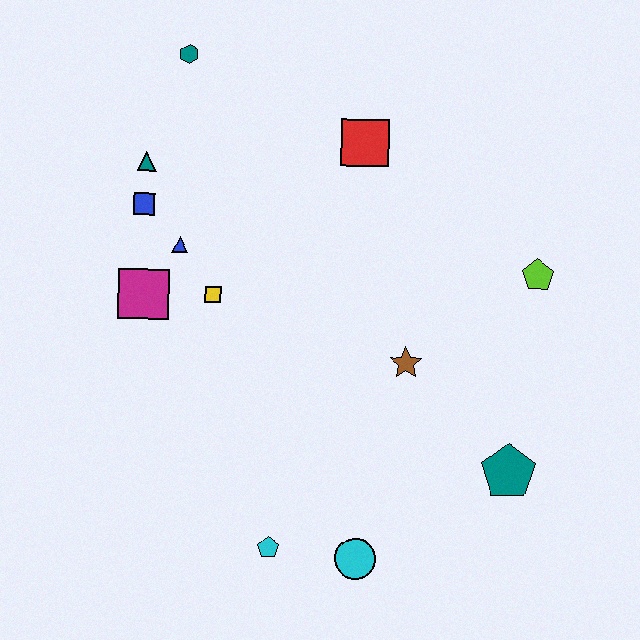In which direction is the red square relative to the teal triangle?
The red square is to the right of the teal triangle.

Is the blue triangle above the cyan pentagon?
Yes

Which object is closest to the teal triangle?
The blue square is closest to the teal triangle.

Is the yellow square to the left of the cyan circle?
Yes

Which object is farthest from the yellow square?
The teal pentagon is farthest from the yellow square.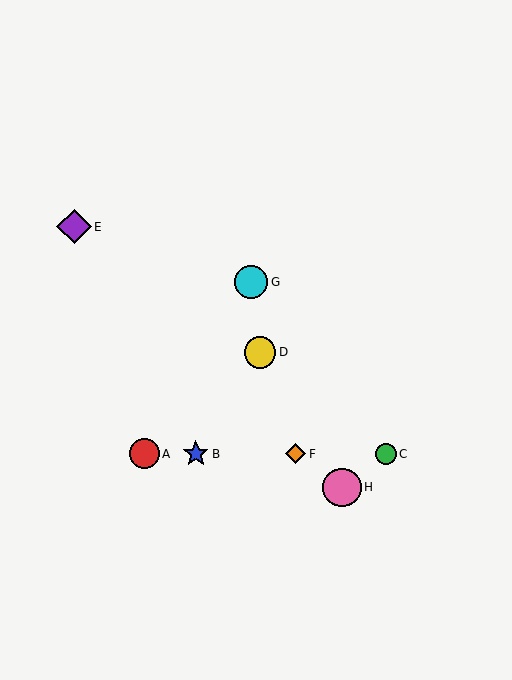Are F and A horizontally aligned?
Yes, both are at y≈454.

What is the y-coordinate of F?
Object F is at y≈454.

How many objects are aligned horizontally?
4 objects (A, B, C, F) are aligned horizontally.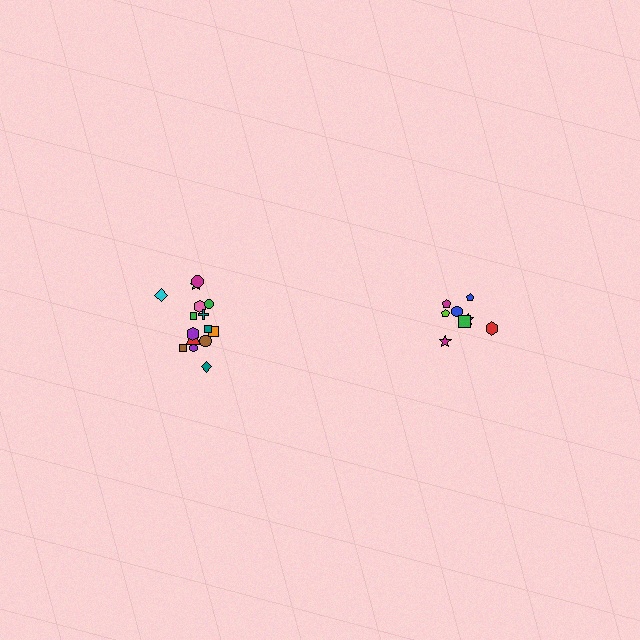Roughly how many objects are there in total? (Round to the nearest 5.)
Roughly 25 objects in total.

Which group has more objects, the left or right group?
The left group.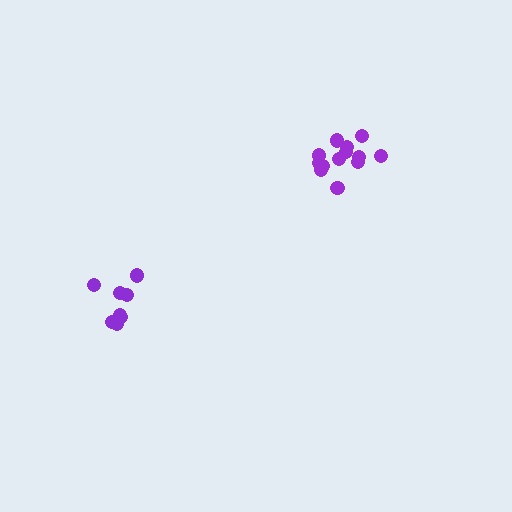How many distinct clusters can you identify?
There are 2 distinct clusters.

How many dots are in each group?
Group 1: 13 dots, Group 2: 8 dots (21 total).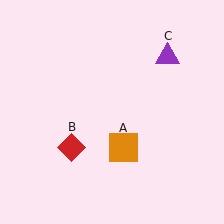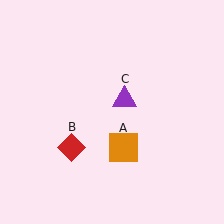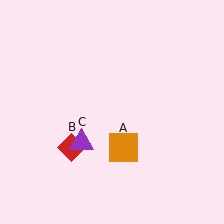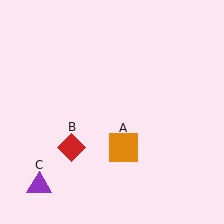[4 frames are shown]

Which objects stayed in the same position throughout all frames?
Orange square (object A) and red diamond (object B) remained stationary.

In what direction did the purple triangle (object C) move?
The purple triangle (object C) moved down and to the left.